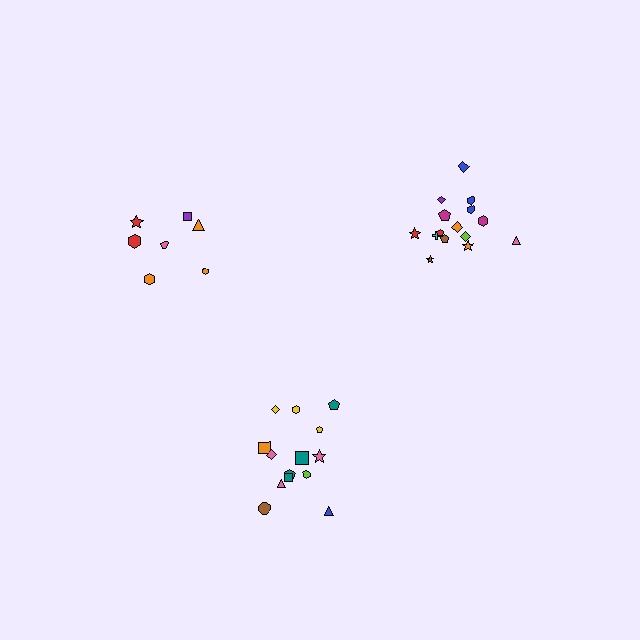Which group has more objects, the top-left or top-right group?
The top-right group.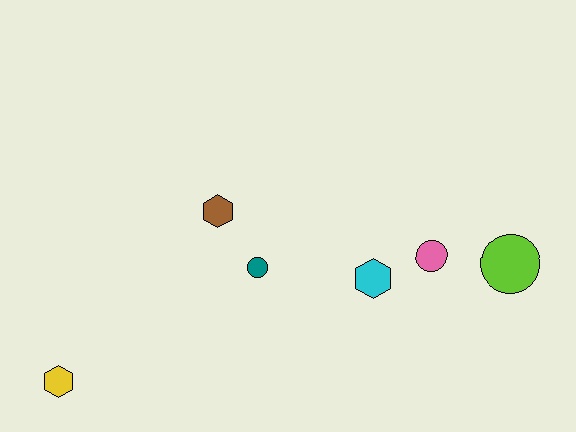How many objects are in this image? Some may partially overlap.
There are 6 objects.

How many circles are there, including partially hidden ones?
There are 3 circles.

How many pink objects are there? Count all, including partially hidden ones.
There is 1 pink object.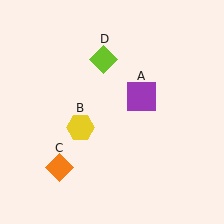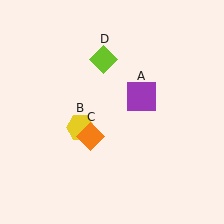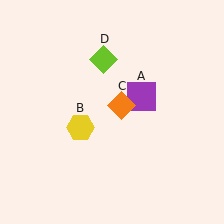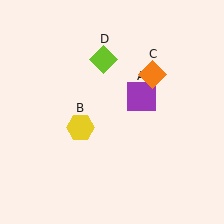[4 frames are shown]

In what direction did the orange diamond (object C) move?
The orange diamond (object C) moved up and to the right.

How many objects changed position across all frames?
1 object changed position: orange diamond (object C).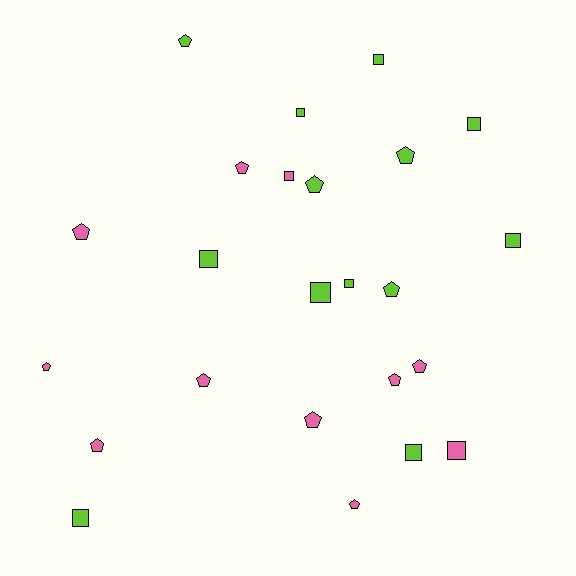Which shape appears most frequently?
Pentagon, with 13 objects.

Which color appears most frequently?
Lime, with 13 objects.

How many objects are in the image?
There are 24 objects.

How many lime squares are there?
There are 9 lime squares.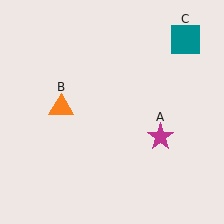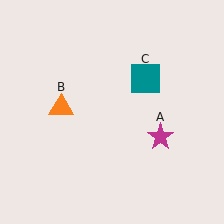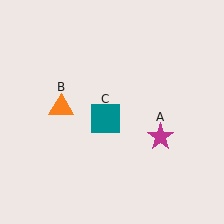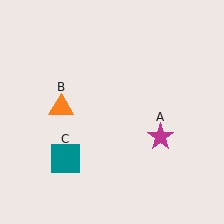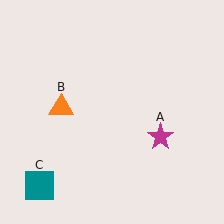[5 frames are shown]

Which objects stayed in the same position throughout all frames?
Magenta star (object A) and orange triangle (object B) remained stationary.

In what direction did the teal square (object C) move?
The teal square (object C) moved down and to the left.